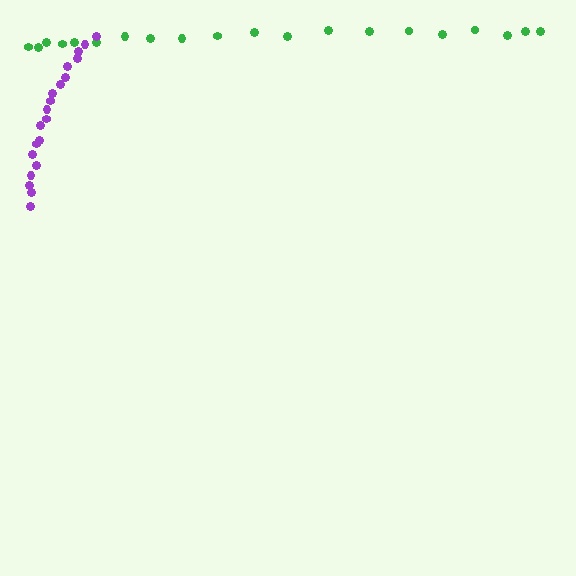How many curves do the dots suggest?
There are 2 distinct paths.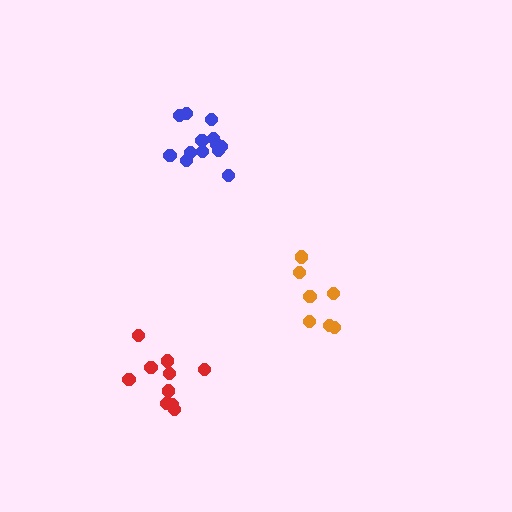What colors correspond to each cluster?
The clusters are colored: blue, orange, red.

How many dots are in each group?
Group 1: 13 dots, Group 2: 7 dots, Group 3: 10 dots (30 total).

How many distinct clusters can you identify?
There are 3 distinct clusters.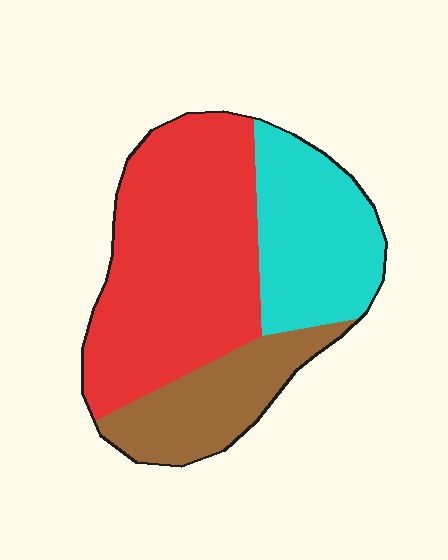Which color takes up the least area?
Brown, at roughly 20%.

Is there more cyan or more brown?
Cyan.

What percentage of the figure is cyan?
Cyan takes up about one quarter (1/4) of the figure.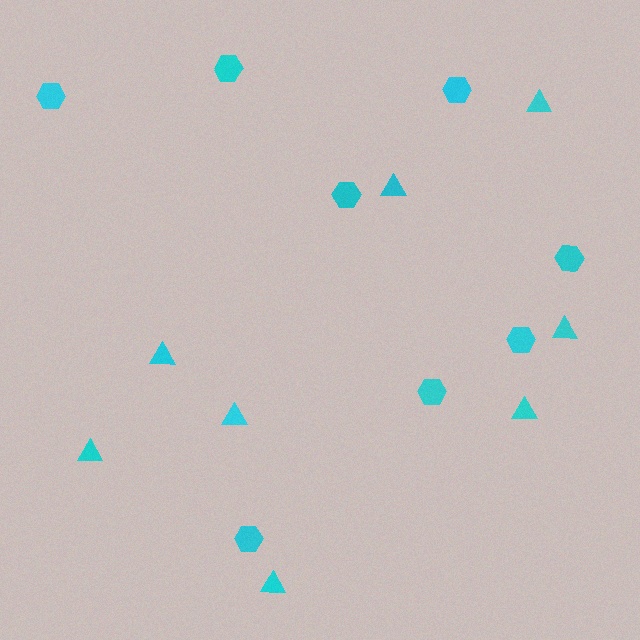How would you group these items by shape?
There are 2 groups: one group of hexagons (8) and one group of triangles (8).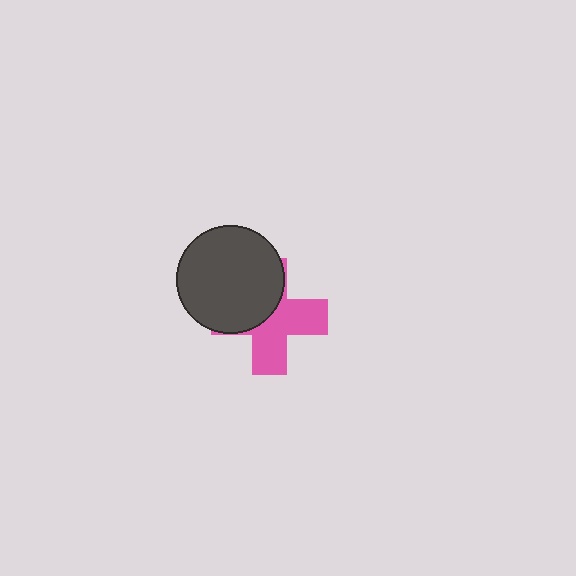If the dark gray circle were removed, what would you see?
You would see the complete pink cross.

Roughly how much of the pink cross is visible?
About half of it is visible (roughly 54%).